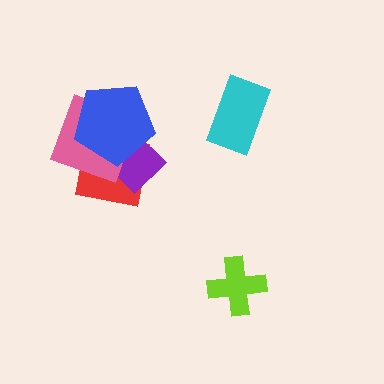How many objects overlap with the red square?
3 objects overlap with the red square.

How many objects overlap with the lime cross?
0 objects overlap with the lime cross.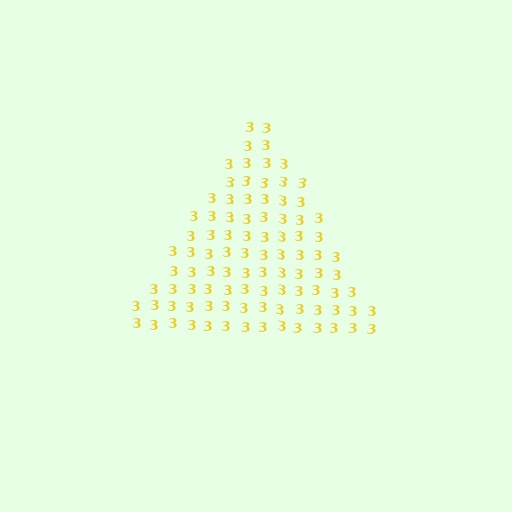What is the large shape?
The large shape is a triangle.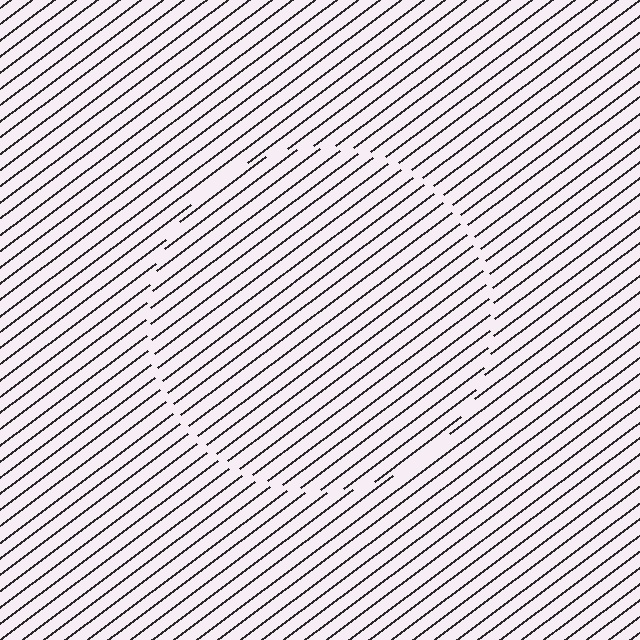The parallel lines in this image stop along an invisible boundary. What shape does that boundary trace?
An illusory circle. The interior of the shape contains the same grating, shifted by half a period — the contour is defined by the phase discontinuity where line-ends from the inner and outer gratings abut.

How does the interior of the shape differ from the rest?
The interior of the shape contains the same grating, shifted by half a period — the contour is defined by the phase discontinuity where line-ends from the inner and outer gratings abut.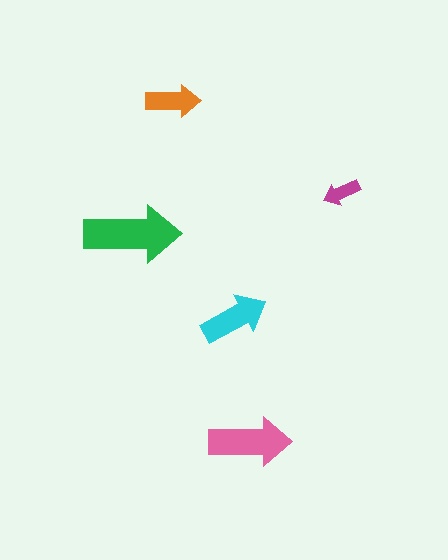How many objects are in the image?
There are 5 objects in the image.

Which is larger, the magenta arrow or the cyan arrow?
The cyan one.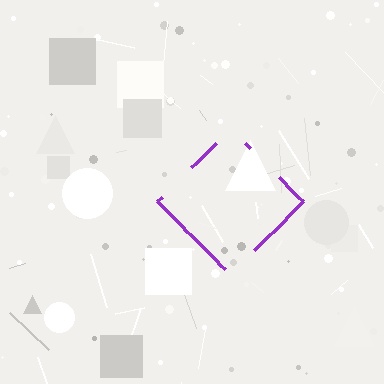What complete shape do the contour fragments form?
The contour fragments form a diamond.